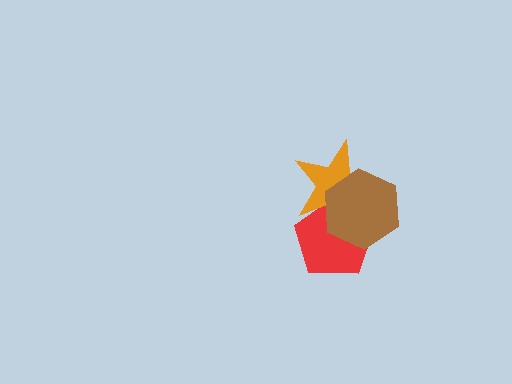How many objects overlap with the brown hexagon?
2 objects overlap with the brown hexagon.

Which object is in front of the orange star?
The brown hexagon is in front of the orange star.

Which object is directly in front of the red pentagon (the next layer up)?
The orange star is directly in front of the red pentagon.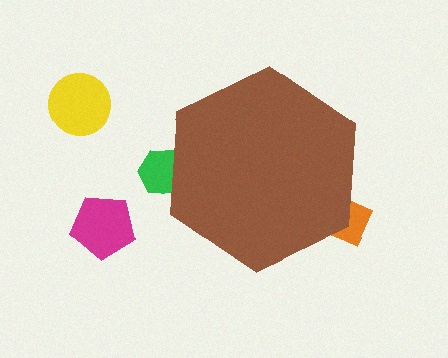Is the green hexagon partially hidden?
Yes, the green hexagon is partially hidden behind the brown hexagon.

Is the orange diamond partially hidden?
Yes, the orange diamond is partially hidden behind the brown hexagon.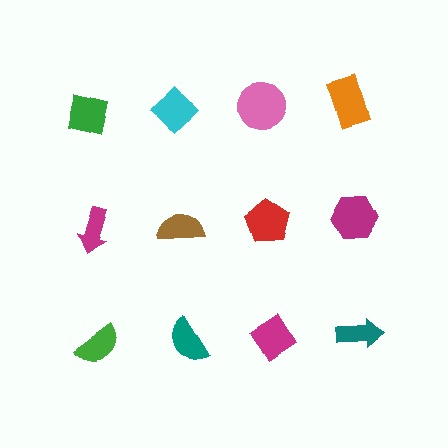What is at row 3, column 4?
A teal arrow.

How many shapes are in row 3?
4 shapes.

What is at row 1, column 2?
A cyan diamond.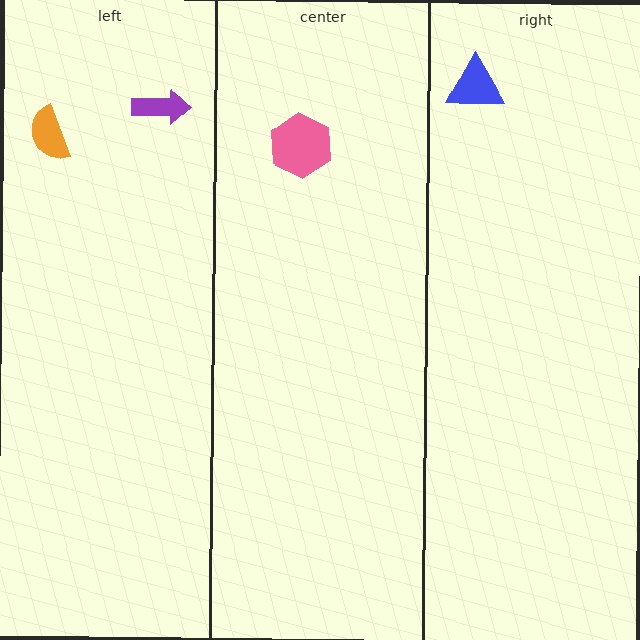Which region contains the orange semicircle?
The left region.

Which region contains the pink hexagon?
The center region.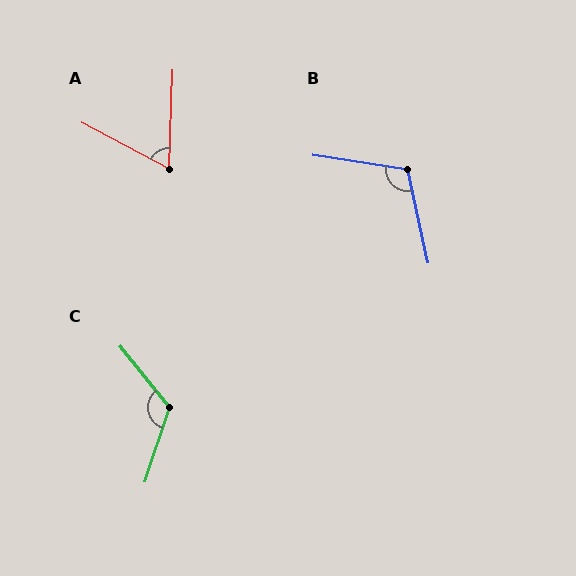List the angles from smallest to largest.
A (64°), B (111°), C (123°).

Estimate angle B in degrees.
Approximately 111 degrees.